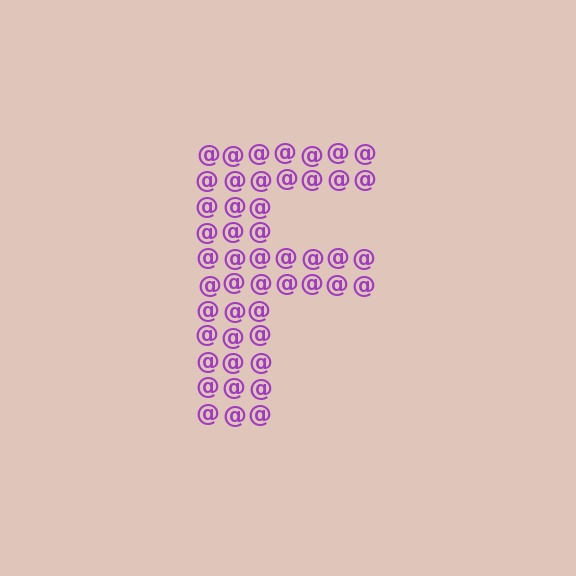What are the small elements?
The small elements are at signs.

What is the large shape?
The large shape is the letter F.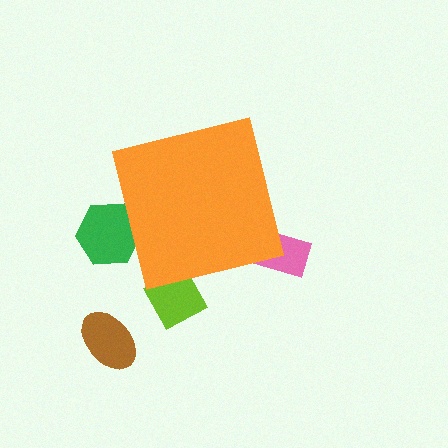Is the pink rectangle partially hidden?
Yes, the pink rectangle is partially hidden behind the orange square.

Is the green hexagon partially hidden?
Yes, the green hexagon is partially hidden behind the orange square.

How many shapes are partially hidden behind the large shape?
3 shapes are partially hidden.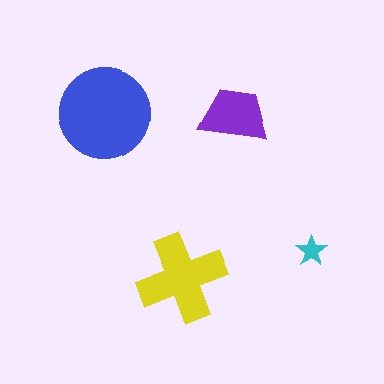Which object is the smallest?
The cyan star.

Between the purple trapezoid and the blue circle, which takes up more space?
The blue circle.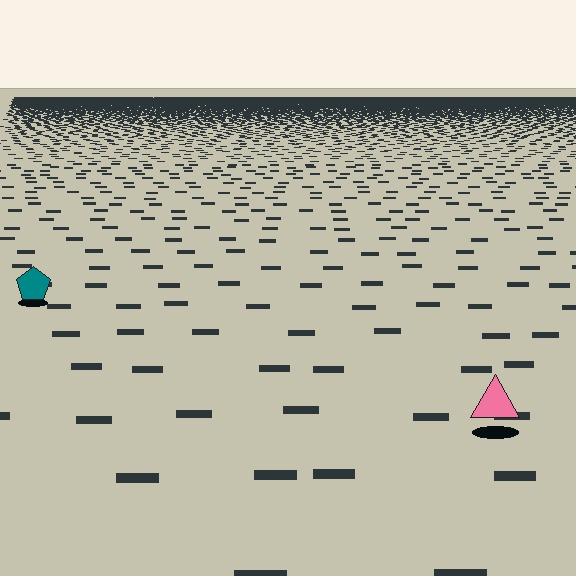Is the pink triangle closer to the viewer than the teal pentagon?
Yes. The pink triangle is closer — you can tell from the texture gradient: the ground texture is coarser near it.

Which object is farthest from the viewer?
The teal pentagon is farthest from the viewer. It appears smaller and the ground texture around it is denser.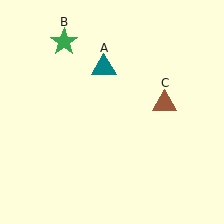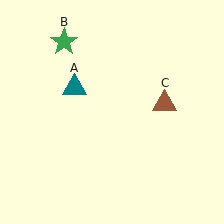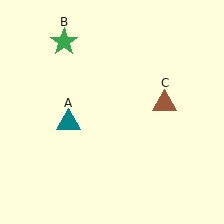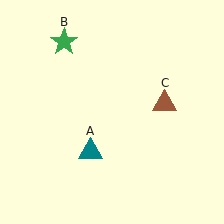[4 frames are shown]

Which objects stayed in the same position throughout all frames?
Green star (object B) and brown triangle (object C) remained stationary.